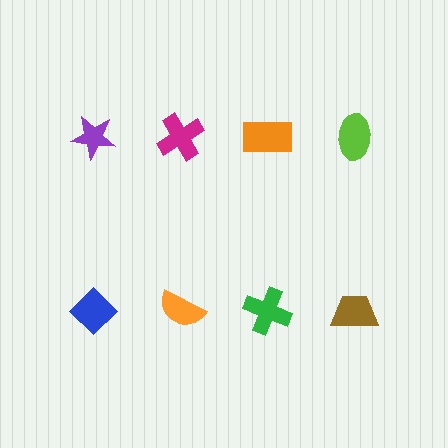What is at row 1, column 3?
An orange rectangle.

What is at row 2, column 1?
A blue diamond.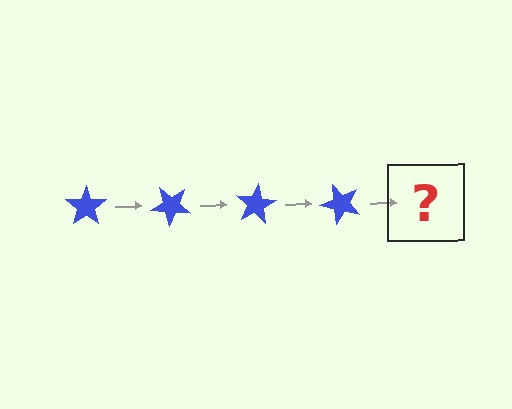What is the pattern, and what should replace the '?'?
The pattern is that the star rotates 40 degrees each step. The '?' should be a blue star rotated 160 degrees.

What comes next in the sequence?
The next element should be a blue star rotated 160 degrees.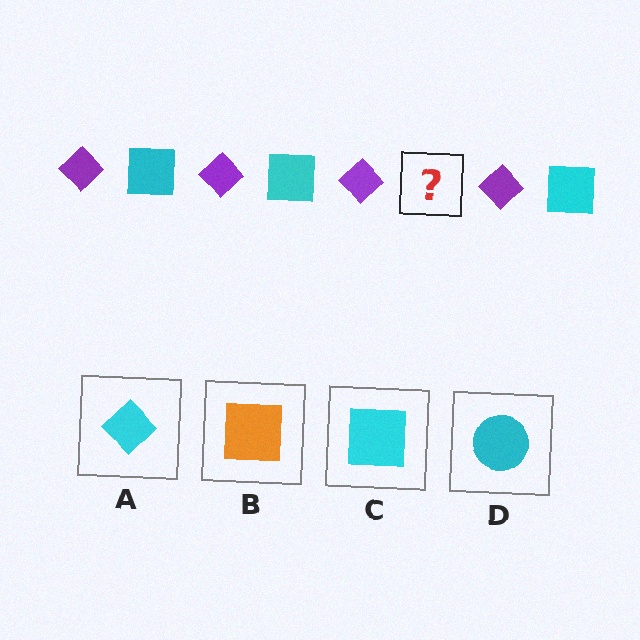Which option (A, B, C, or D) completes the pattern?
C.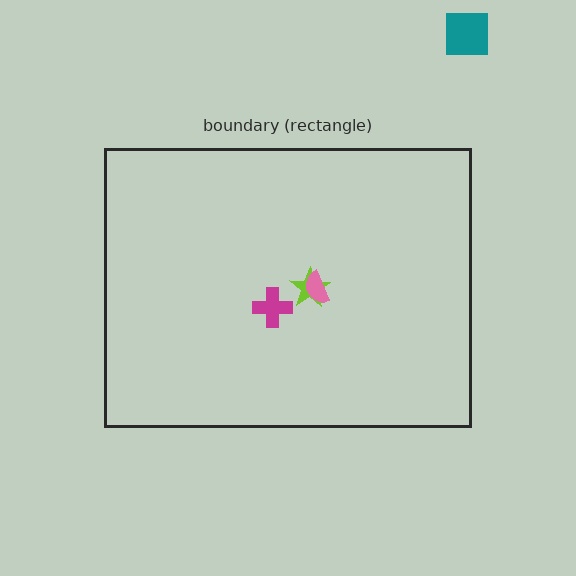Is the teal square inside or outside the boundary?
Outside.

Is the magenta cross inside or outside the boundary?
Inside.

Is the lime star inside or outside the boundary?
Inside.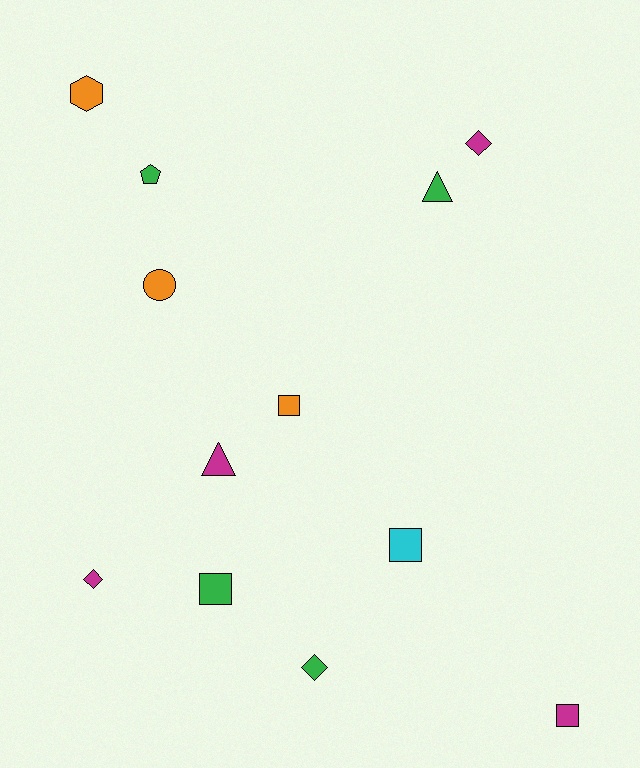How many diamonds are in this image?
There are 3 diamonds.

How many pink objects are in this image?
There are no pink objects.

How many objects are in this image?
There are 12 objects.